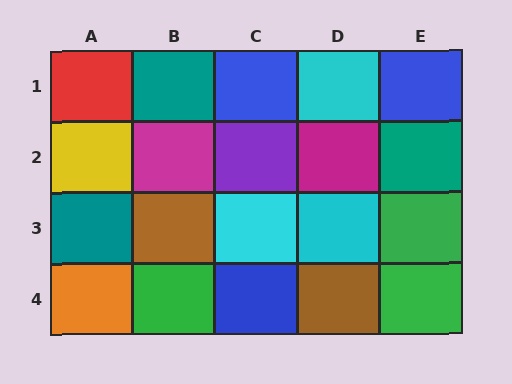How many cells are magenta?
2 cells are magenta.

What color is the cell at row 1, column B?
Teal.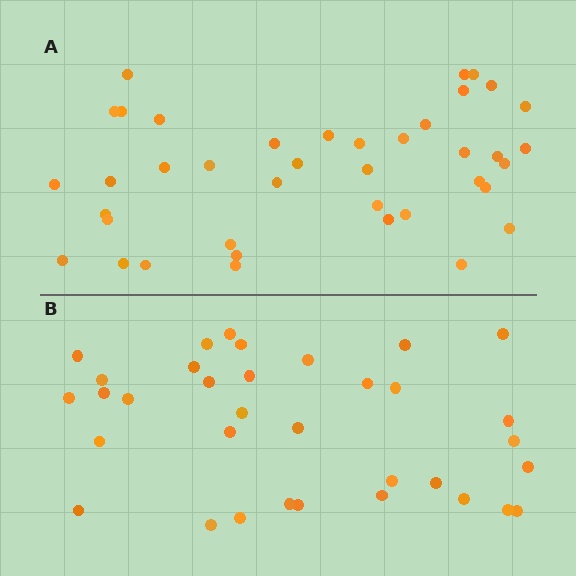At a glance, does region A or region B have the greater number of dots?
Region A (the top region) has more dots.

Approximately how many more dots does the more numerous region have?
Region A has about 6 more dots than region B.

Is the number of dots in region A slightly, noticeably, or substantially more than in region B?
Region A has only slightly more — the two regions are fairly close. The ratio is roughly 1.2 to 1.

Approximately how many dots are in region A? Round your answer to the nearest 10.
About 40 dots.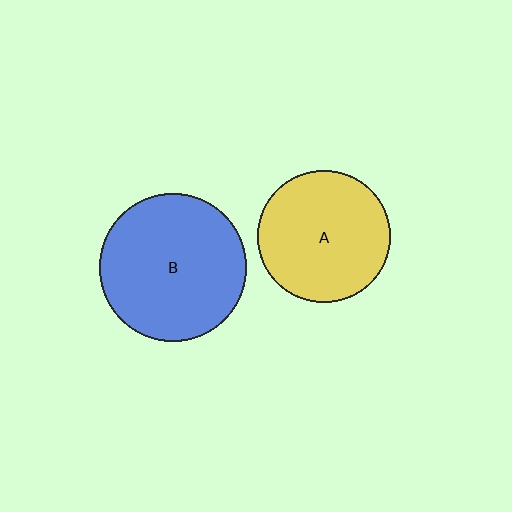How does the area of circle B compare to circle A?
Approximately 1.2 times.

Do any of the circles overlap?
No, none of the circles overlap.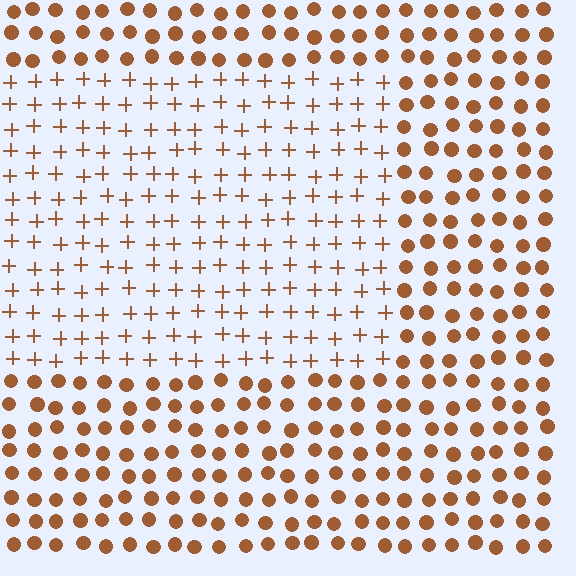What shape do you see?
I see a rectangle.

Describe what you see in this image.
The image is filled with small brown elements arranged in a uniform grid. A rectangle-shaped region contains plus signs, while the surrounding area contains circles. The boundary is defined purely by the change in element shape.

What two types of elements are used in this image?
The image uses plus signs inside the rectangle region and circles outside it.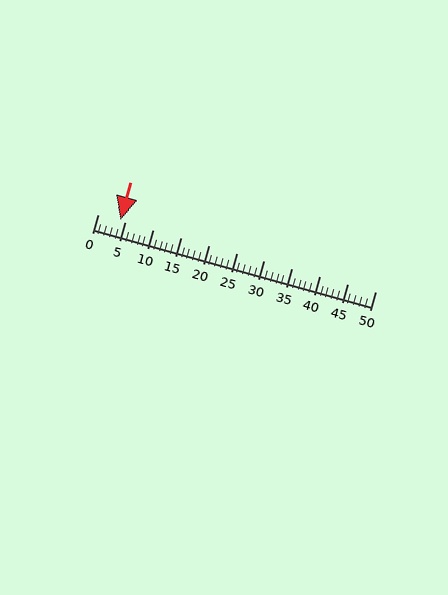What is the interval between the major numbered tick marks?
The major tick marks are spaced 5 units apart.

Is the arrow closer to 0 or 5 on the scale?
The arrow is closer to 5.